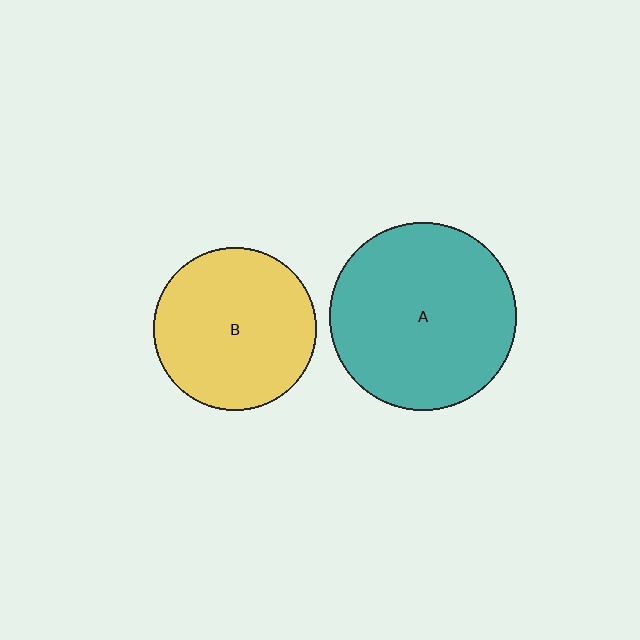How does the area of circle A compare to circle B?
Approximately 1.3 times.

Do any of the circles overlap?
No, none of the circles overlap.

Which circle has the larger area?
Circle A (teal).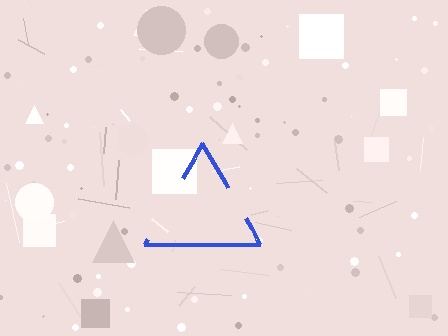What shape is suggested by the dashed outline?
The dashed outline suggests a triangle.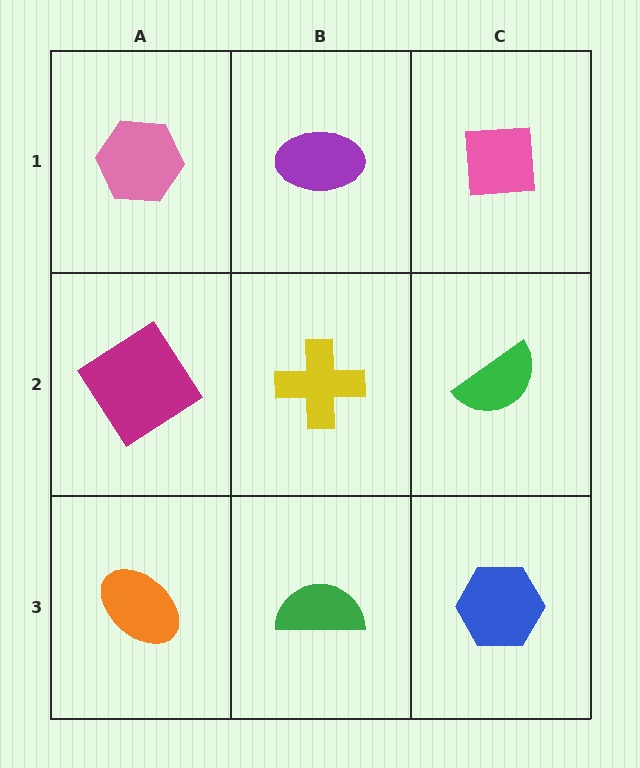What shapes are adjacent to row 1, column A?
A magenta diamond (row 2, column A), a purple ellipse (row 1, column B).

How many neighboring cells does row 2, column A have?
3.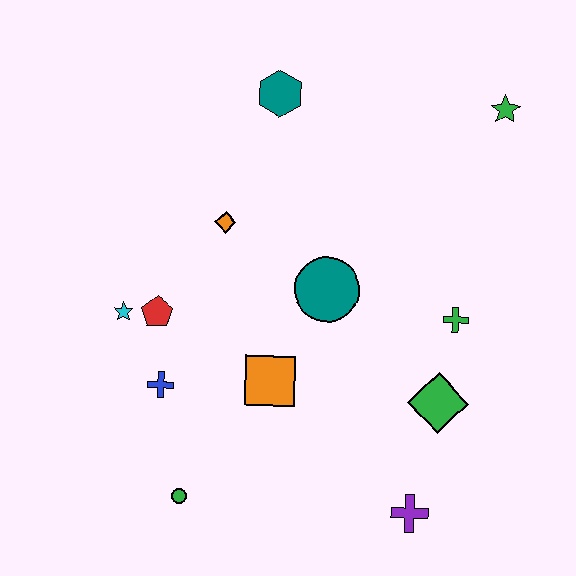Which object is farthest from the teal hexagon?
The purple cross is farthest from the teal hexagon.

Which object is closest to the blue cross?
The red pentagon is closest to the blue cross.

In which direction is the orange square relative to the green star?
The orange square is below the green star.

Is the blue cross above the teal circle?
No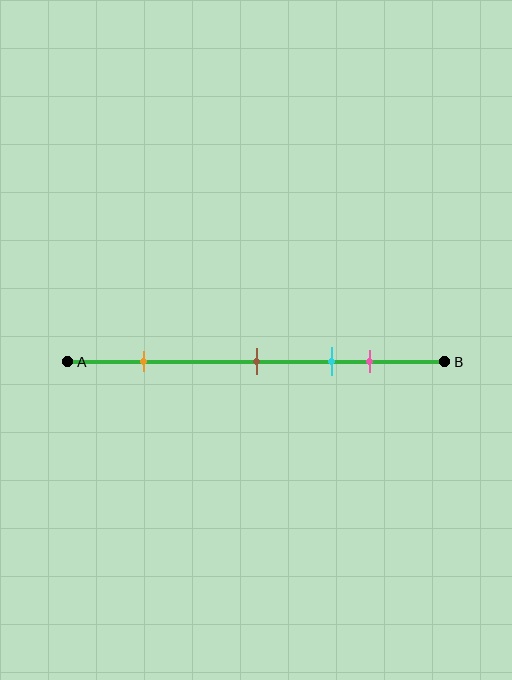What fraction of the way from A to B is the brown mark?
The brown mark is approximately 50% (0.5) of the way from A to B.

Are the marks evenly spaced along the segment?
No, the marks are not evenly spaced.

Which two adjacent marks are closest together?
The cyan and pink marks are the closest adjacent pair.